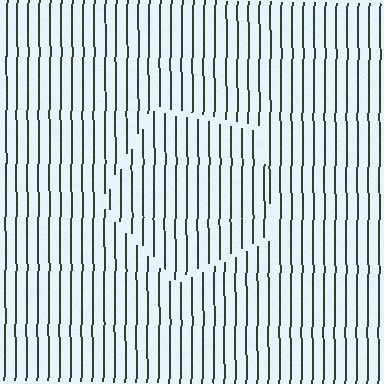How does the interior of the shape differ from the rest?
The interior of the shape contains the same grating, shifted by half a period — the contour is defined by the phase discontinuity where line-ends from the inner and outer gratings abut.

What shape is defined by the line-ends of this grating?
An illusory pentagon. The interior of the shape contains the same grating, shifted by half a period — the contour is defined by the phase discontinuity where line-ends from the inner and outer gratings abut.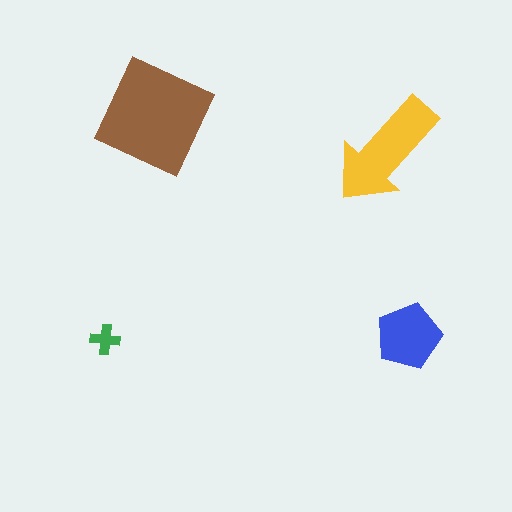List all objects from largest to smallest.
The brown diamond, the yellow arrow, the blue pentagon, the green cross.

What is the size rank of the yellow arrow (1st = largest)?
2nd.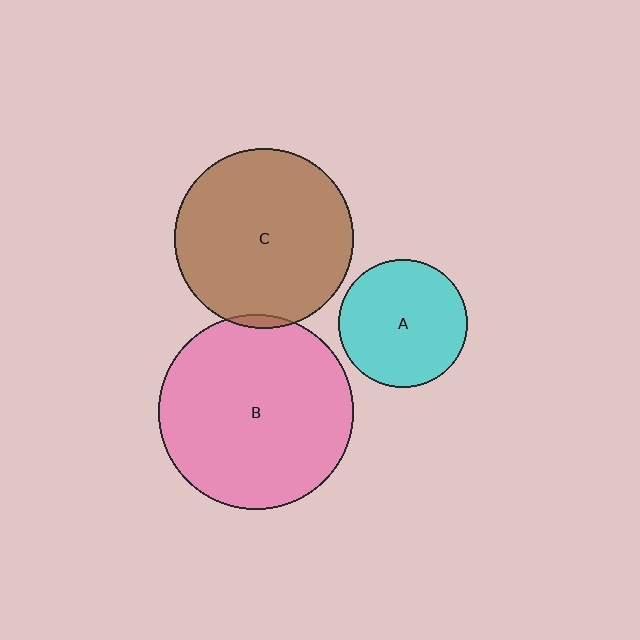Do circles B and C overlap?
Yes.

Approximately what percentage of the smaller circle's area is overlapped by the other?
Approximately 5%.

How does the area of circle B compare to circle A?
Approximately 2.3 times.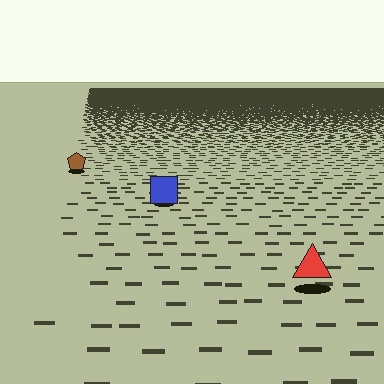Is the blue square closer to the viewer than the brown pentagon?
Yes. The blue square is closer — you can tell from the texture gradient: the ground texture is coarser near it.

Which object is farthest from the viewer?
The brown pentagon is farthest from the viewer. It appears smaller and the ground texture around it is denser.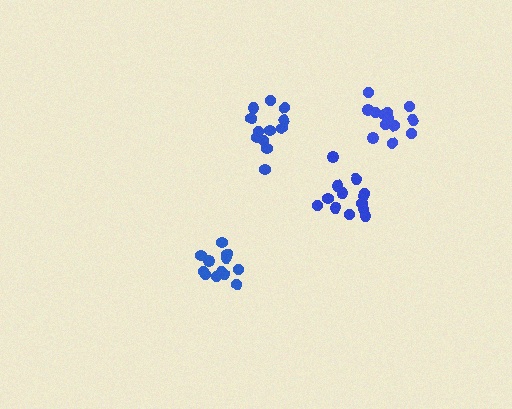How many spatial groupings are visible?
There are 4 spatial groupings.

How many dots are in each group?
Group 1: 13 dots, Group 2: 12 dots, Group 3: 12 dots, Group 4: 13 dots (50 total).